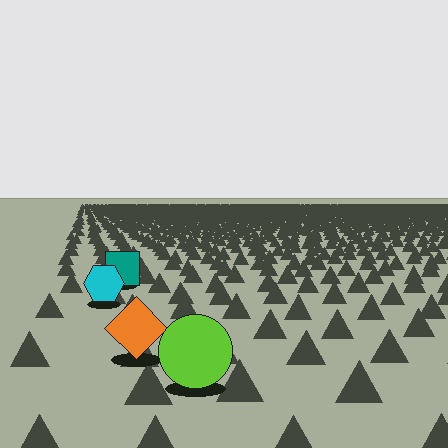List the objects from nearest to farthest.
From nearest to farthest: the lime circle, the orange diamond, the cyan hexagon, the teal square.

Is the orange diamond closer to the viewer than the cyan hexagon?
Yes. The orange diamond is closer — you can tell from the texture gradient: the ground texture is coarser near it.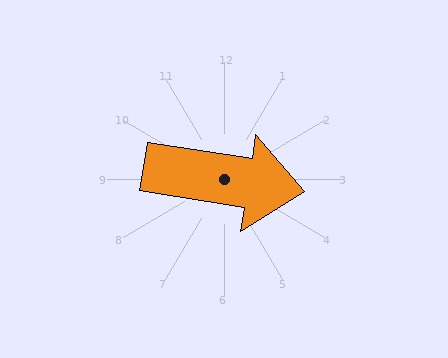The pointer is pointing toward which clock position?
Roughly 3 o'clock.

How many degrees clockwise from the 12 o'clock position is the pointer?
Approximately 99 degrees.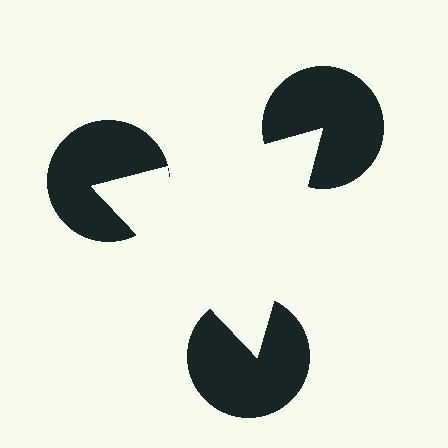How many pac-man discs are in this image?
There are 3 — one at each vertex of the illusory triangle.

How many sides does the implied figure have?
3 sides.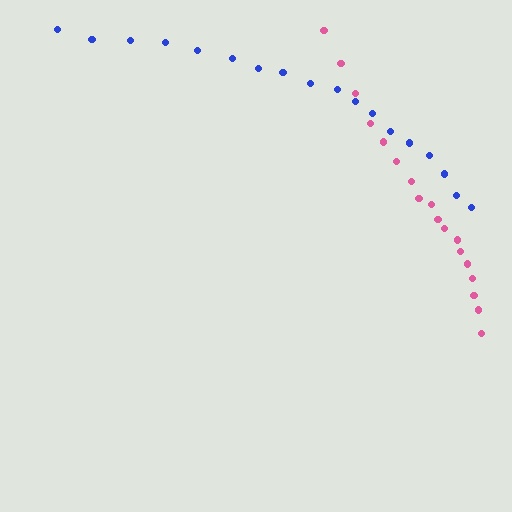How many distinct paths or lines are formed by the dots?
There are 2 distinct paths.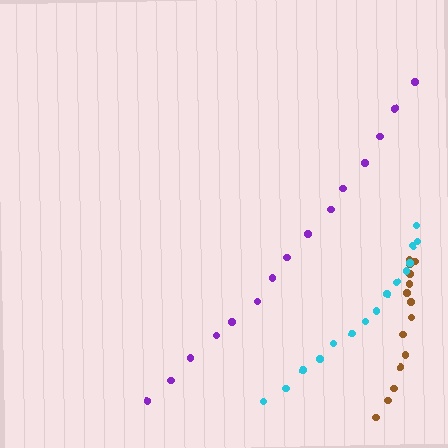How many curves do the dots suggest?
There are 3 distinct paths.